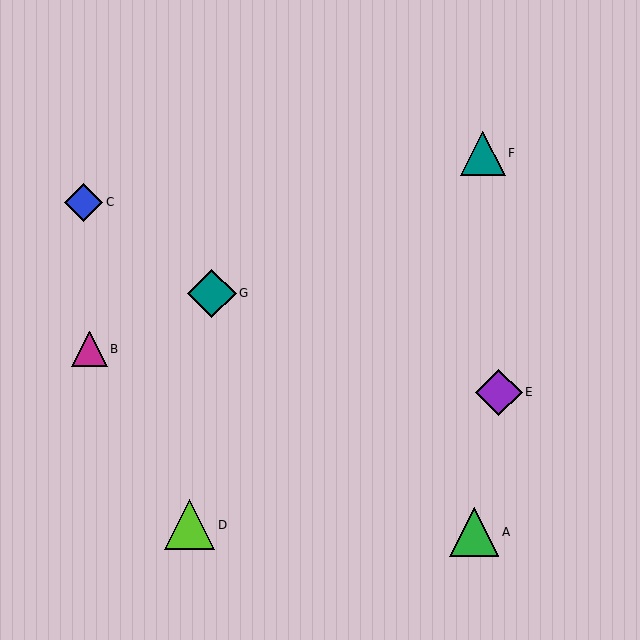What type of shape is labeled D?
Shape D is a lime triangle.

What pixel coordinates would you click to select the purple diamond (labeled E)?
Click at (499, 392) to select the purple diamond E.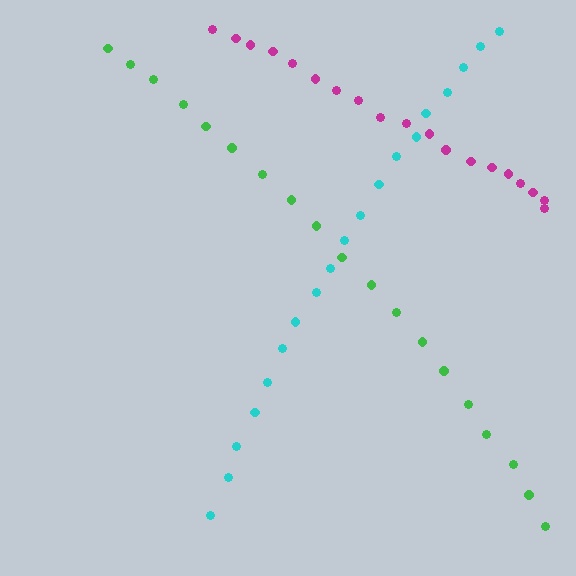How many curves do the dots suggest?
There are 3 distinct paths.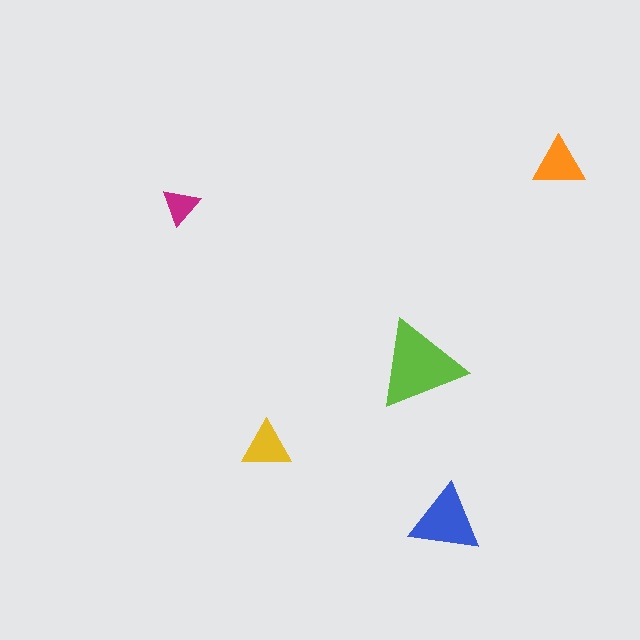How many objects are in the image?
There are 5 objects in the image.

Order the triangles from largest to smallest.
the lime one, the blue one, the orange one, the yellow one, the magenta one.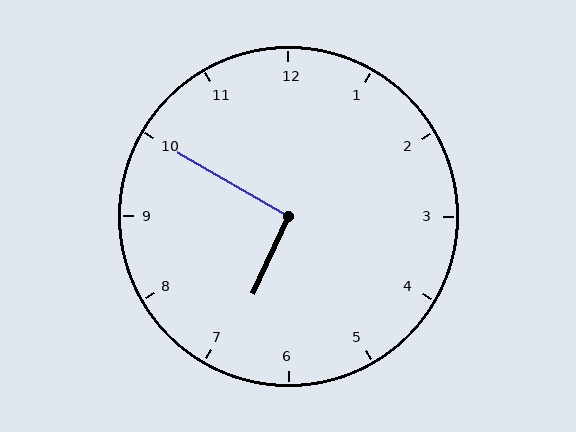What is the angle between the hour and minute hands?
Approximately 95 degrees.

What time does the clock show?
6:50.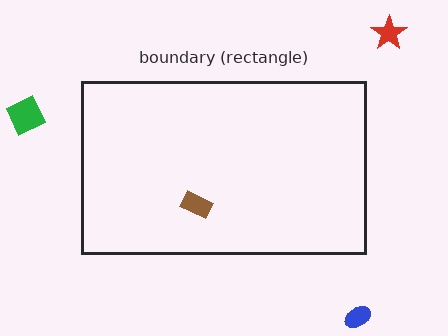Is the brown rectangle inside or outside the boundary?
Inside.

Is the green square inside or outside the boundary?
Outside.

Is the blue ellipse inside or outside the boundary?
Outside.